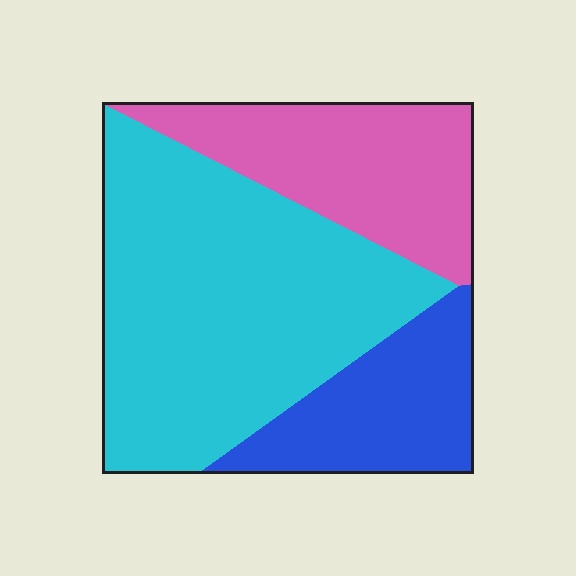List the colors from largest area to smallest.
From largest to smallest: cyan, pink, blue.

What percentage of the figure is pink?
Pink takes up about one quarter (1/4) of the figure.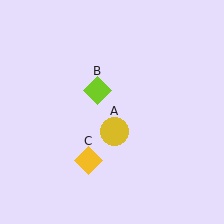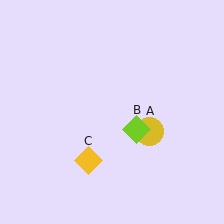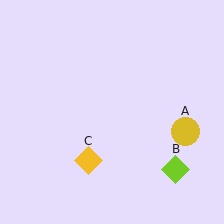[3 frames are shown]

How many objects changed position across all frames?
2 objects changed position: yellow circle (object A), lime diamond (object B).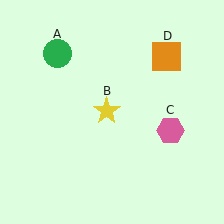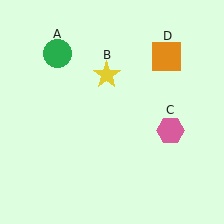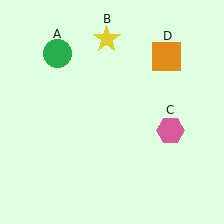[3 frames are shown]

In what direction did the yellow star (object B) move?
The yellow star (object B) moved up.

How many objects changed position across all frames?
1 object changed position: yellow star (object B).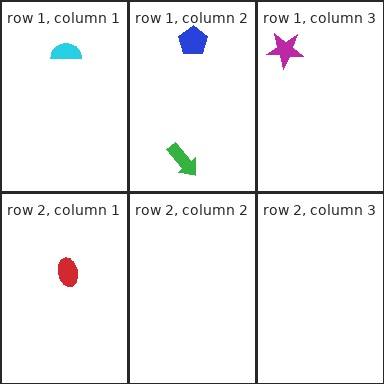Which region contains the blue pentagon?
The row 1, column 2 region.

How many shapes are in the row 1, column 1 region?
1.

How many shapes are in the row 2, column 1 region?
1.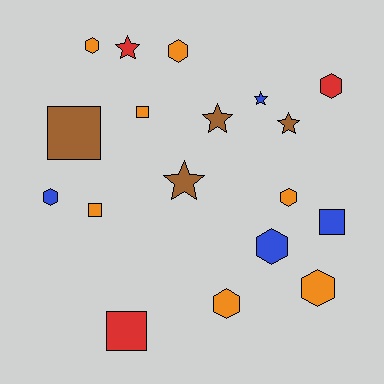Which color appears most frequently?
Orange, with 7 objects.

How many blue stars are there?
There is 1 blue star.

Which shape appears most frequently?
Hexagon, with 8 objects.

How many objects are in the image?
There are 18 objects.